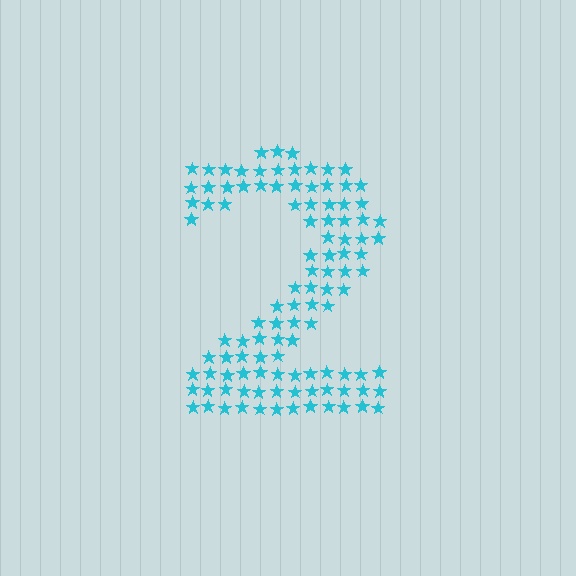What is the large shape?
The large shape is the digit 2.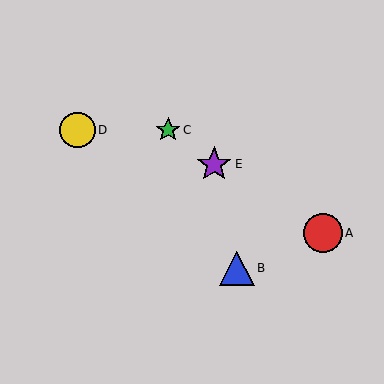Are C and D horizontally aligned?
Yes, both are at y≈130.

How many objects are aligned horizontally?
2 objects (C, D) are aligned horizontally.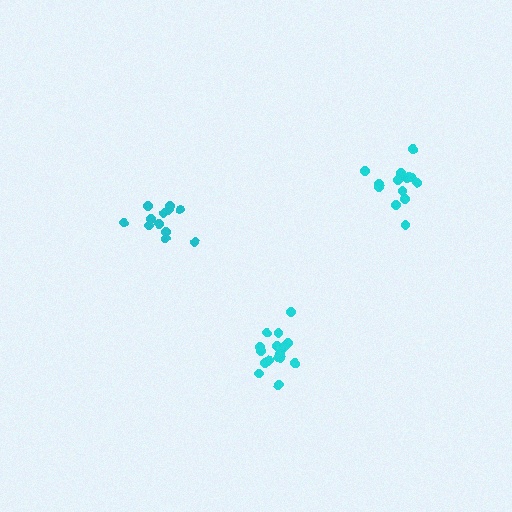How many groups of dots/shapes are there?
There are 3 groups.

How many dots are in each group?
Group 1: 16 dots, Group 2: 12 dots, Group 3: 15 dots (43 total).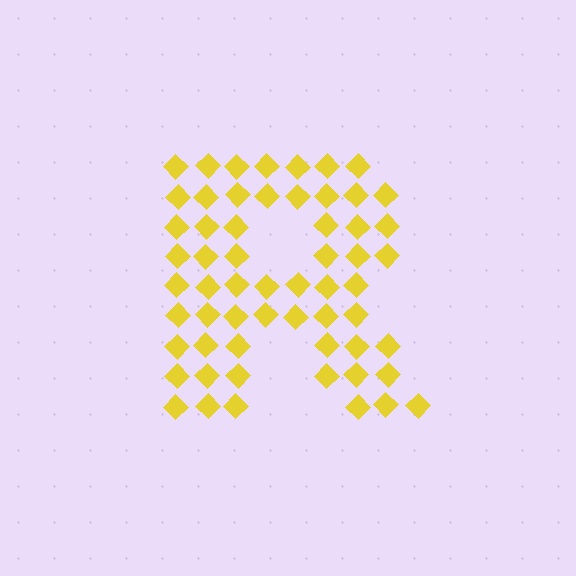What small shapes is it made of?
It is made of small diamonds.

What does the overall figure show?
The overall figure shows the letter R.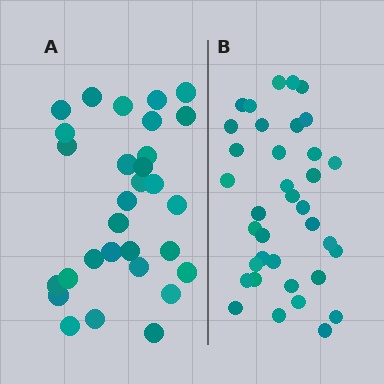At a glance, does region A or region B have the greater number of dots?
Region B (the right region) has more dots.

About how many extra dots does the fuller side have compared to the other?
Region B has about 6 more dots than region A.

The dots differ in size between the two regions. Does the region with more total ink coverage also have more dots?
No. Region A has more total ink coverage because its dots are larger, but region B actually contains more individual dots. Total area can be misleading — the number of items is what matters here.